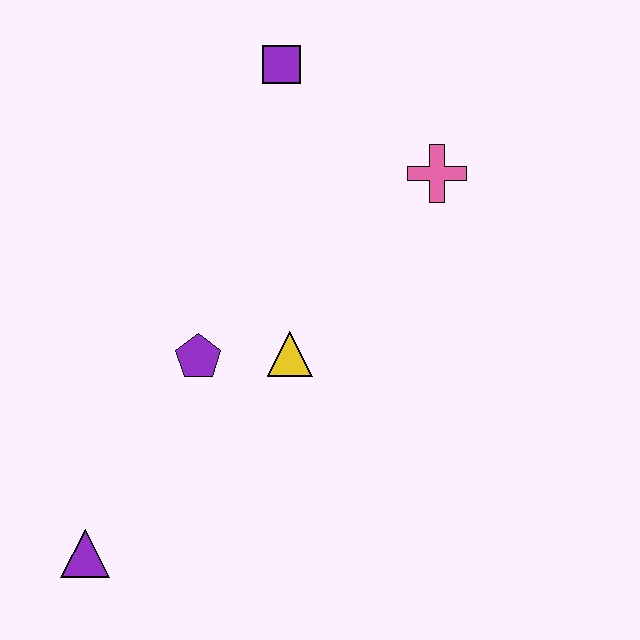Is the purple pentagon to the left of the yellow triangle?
Yes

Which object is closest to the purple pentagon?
The yellow triangle is closest to the purple pentagon.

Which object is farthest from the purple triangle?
The purple square is farthest from the purple triangle.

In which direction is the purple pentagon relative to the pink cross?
The purple pentagon is to the left of the pink cross.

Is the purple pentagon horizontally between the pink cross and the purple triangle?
Yes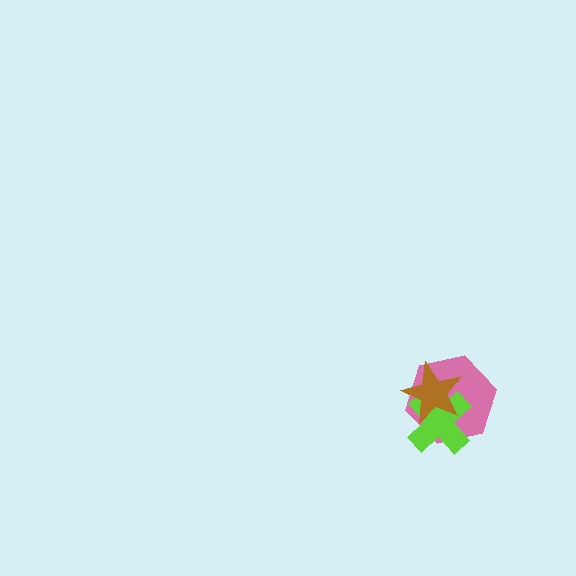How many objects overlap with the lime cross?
2 objects overlap with the lime cross.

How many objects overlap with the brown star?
2 objects overlap with the brown star.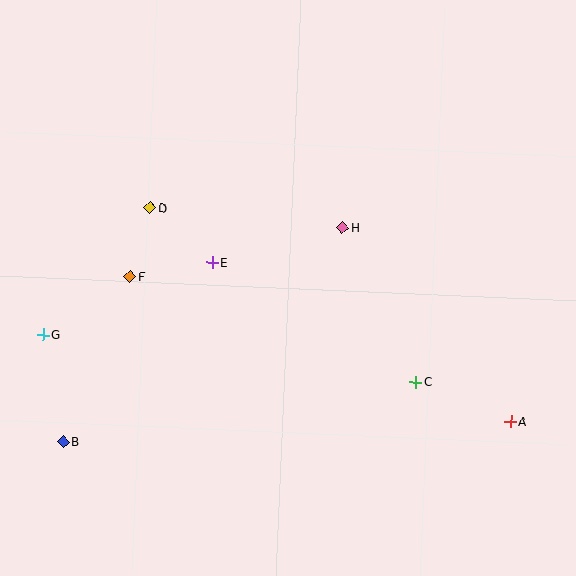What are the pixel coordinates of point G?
Point G is at (43, 335).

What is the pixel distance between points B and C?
The distance between B and C is 357 pixels.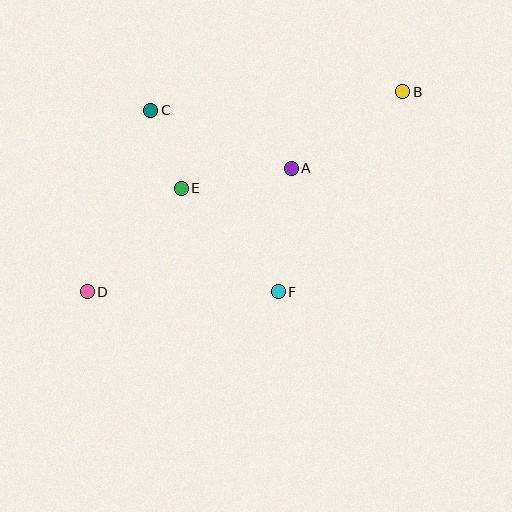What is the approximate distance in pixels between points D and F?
The distance between D and F is approximately 191 pixels.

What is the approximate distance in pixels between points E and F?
The distance between E and F is approximately 142 pixels.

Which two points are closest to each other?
Points C and E are closest to each other.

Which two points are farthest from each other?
Points B and D are farthest from each other.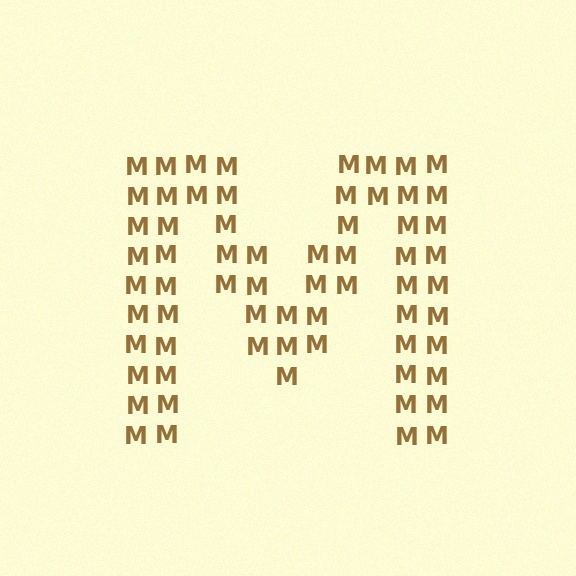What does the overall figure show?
The overall figure shows the letter M.